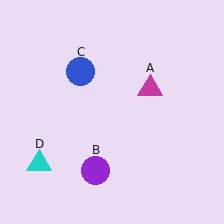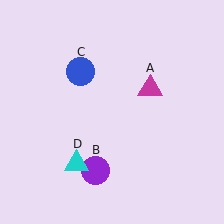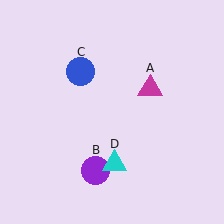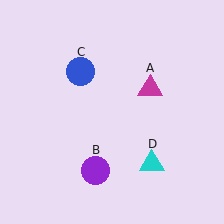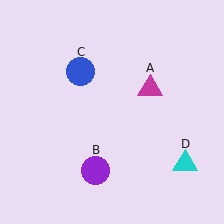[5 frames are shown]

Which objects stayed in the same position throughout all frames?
Magenta triangle (object A) and purple circle (object B) and blue circle (object C) remained stationary.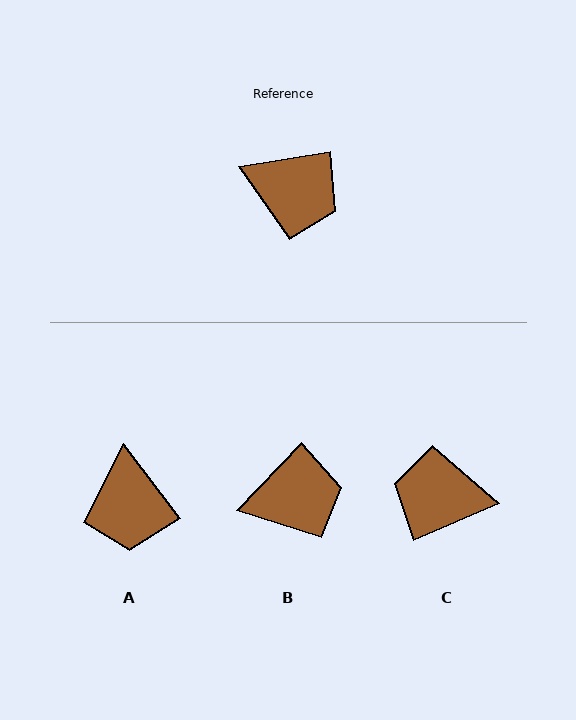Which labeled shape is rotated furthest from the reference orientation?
C, about 166 degrees away.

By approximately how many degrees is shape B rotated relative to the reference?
Approximately 37 degrees counter-clockwise.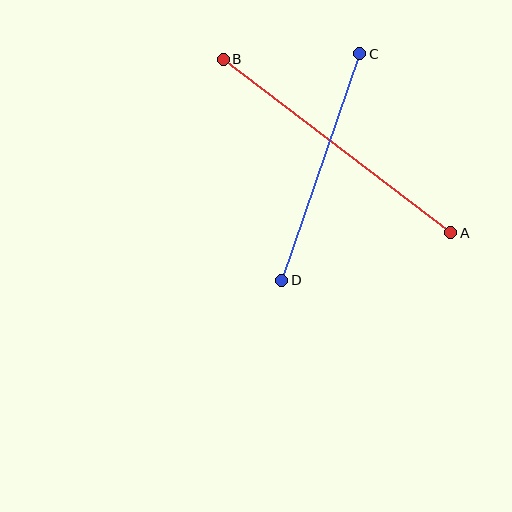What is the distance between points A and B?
The distance is approximately 286 pixels.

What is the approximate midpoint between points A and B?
The midpoint is at approximately (337, 146) pixels.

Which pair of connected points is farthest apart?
Points A and B are farthest apart.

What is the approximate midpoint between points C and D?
The midpoint is at approximately (321, 167) pixels.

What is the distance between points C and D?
The distance is approximately 240 pixels.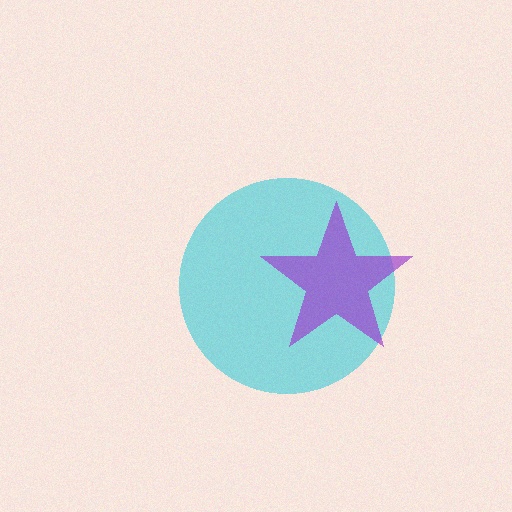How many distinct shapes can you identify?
There are 2 distinct shapes: a cyan circle, a purple star.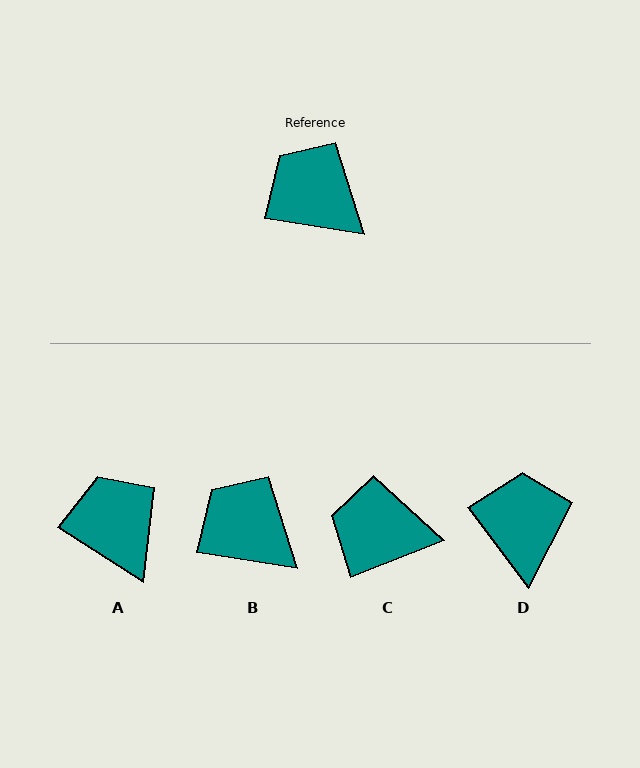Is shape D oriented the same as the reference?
No, it is off by about 45 degrees.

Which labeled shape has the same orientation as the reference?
B.